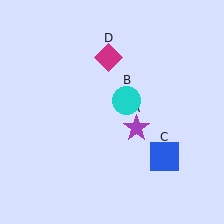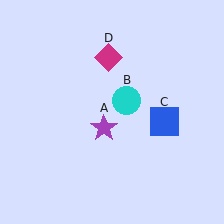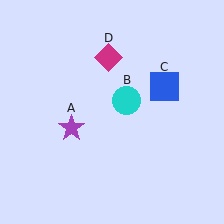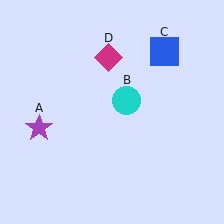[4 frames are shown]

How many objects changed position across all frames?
2 objects changed position: purple star (object A), blue square (object C).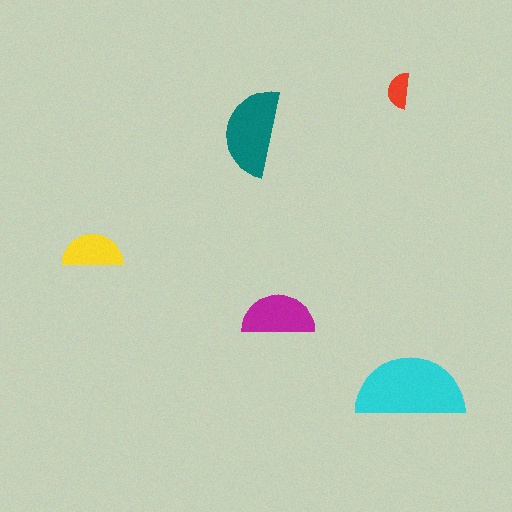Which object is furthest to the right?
The cyan semicircle is rightmost.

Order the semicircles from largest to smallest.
the cyan one, the teal one, the magenta one, the yellow one, the red one.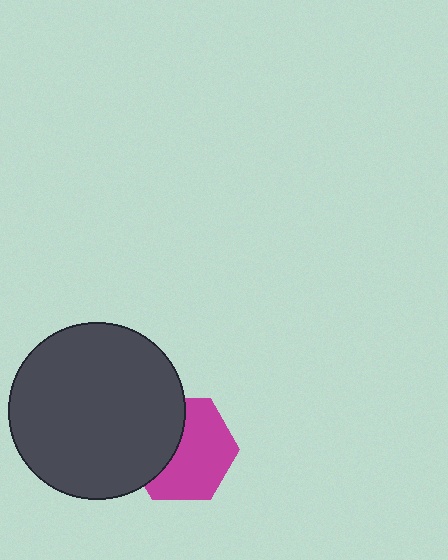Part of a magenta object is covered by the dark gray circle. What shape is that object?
It is a hexagon.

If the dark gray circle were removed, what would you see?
You would see the complete magenta hexagon.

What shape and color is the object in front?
The object in front is a dark gray circle.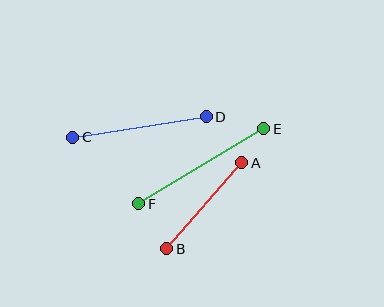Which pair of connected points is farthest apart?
Points E and F are farthest apart.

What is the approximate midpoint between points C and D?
The midpoint is at approximately (140, 127) pixels.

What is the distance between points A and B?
The distance is approximately 115 pixels.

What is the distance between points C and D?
The distance is approximately 135 pixels.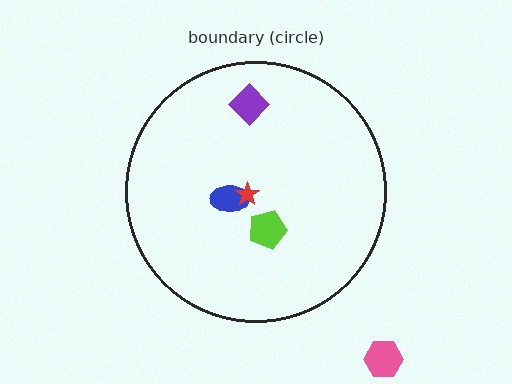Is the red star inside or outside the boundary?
Inside.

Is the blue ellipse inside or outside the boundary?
Inside.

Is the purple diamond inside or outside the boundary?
Inside.